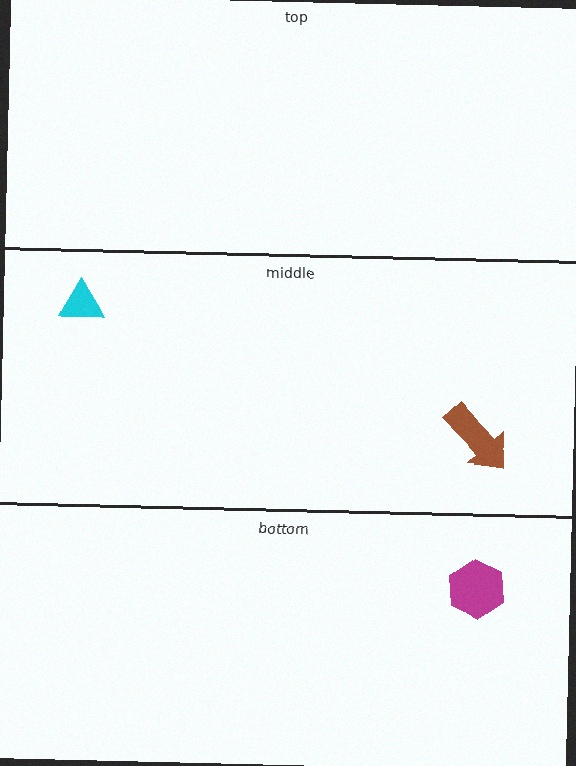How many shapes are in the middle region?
2.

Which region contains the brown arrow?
The middle region.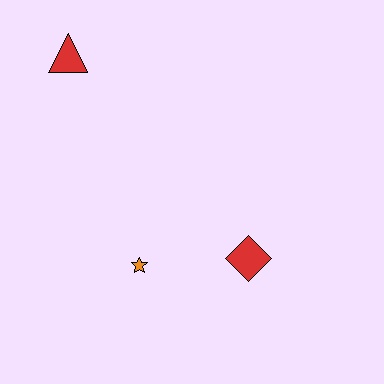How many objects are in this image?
There are 3 objects.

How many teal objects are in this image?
There are no teal objects.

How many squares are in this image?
There are no squares.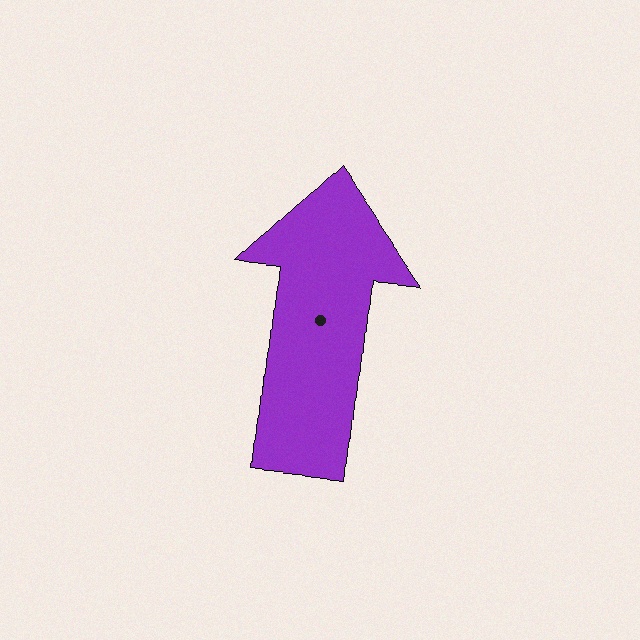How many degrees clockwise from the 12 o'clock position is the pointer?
Approximately 6 degrees.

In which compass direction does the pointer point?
North.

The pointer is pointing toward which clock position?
Roughly 12 o'clock.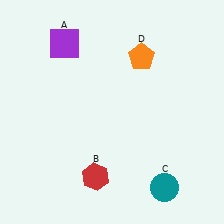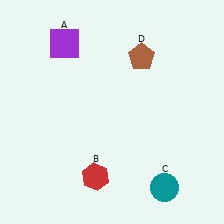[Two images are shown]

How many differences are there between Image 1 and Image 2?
There is 1 difference between the two images.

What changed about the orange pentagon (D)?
In Image 1, D is orange. In Image 2, it changed to brown.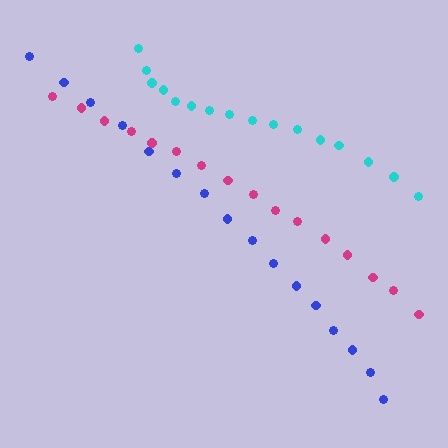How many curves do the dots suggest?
There are 3 distinct paths.